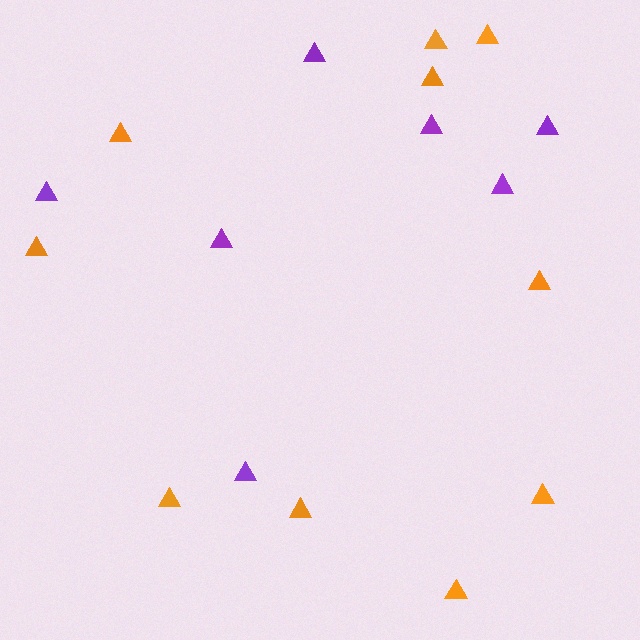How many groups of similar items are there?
There are 2 groups: one group of purple triangles (7) and one group of orange triangles (10).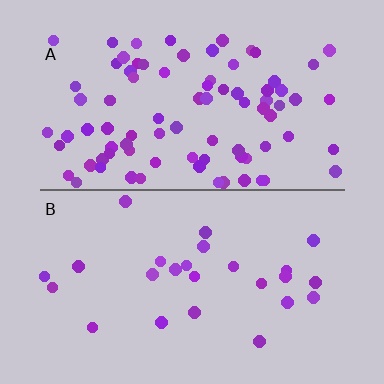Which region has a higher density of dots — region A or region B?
A (the top).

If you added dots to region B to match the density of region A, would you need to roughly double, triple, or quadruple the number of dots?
Approximately triple.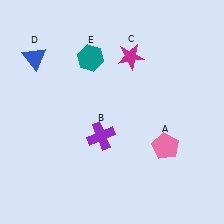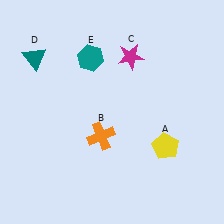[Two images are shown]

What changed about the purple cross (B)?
In Image 1, B is purple. In Image 2, it changed to orange.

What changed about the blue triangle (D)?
In Image 1, D is blue. In Image 2, it changed to teal.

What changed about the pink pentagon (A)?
In Image 1, A is pink. In Image 2, it changed to yellow.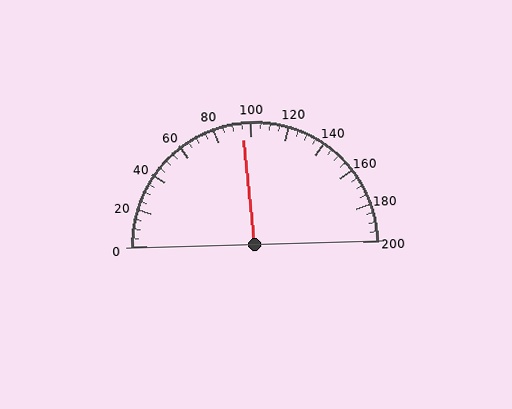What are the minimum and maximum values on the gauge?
The gauge ranges from 0 to 200.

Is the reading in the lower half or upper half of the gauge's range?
The reading is in the lower half of the range (0 to 200).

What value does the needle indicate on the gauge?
The needle indicates approximately 95.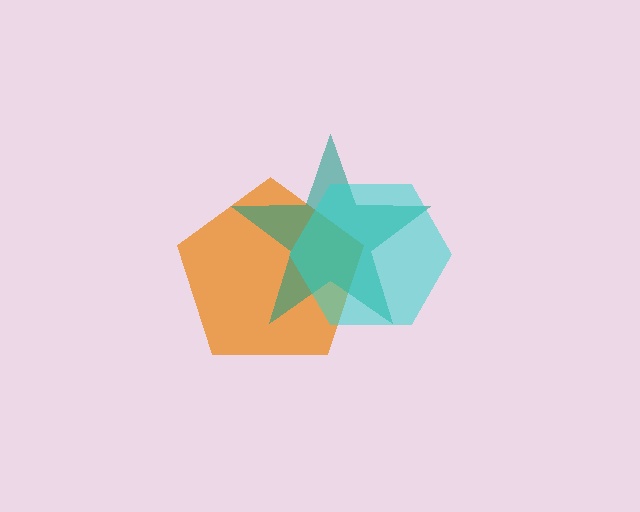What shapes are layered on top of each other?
The layered shapes are: an orange pentagon, a teal star, a cyan hexagon.